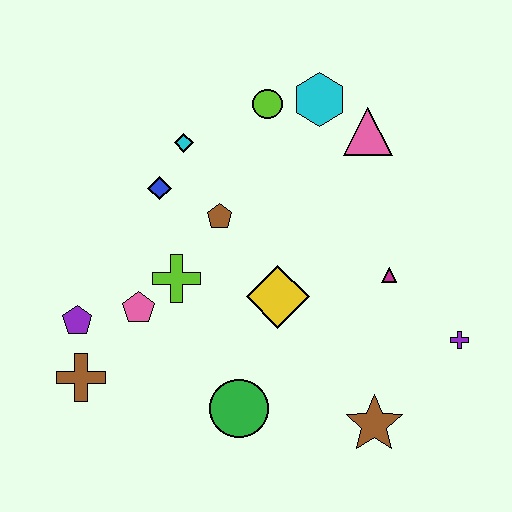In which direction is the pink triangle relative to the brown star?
The pink triangle is above the brown star.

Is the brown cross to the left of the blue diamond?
Yes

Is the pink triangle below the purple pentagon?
No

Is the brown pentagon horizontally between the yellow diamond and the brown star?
No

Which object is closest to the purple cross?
The magenta triangle is closest to the purple cross.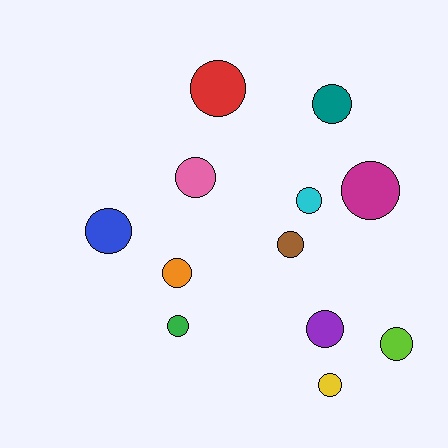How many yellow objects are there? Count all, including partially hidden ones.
There is 1 yellow object.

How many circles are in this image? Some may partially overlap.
There are 12 circles.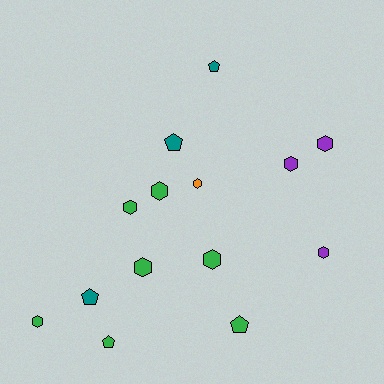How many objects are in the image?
There are 14 objects.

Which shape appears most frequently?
Hexagon, with 9 objects.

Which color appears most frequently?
Green, with 7 objects.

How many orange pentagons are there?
There are no orange pentagons.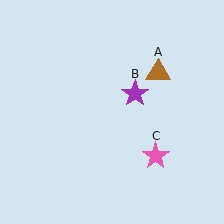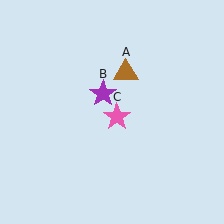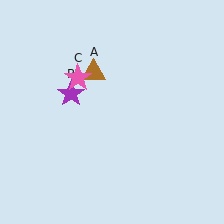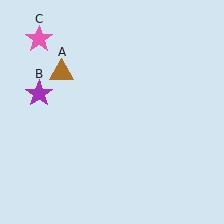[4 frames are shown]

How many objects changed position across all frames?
3 objects changed position: brown triangle (object A), purple star (object B), pink star (object C).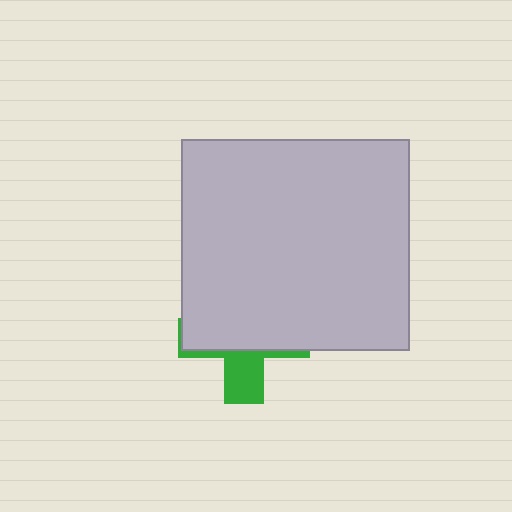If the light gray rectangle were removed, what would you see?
You would see the complete green cross.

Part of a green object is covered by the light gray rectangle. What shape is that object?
It is a cross.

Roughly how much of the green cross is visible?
A small part of it is visible (roughly 31%).